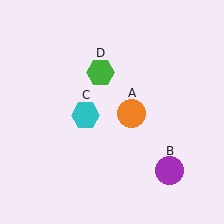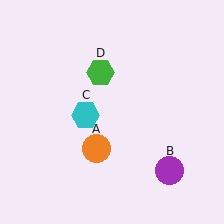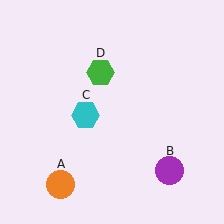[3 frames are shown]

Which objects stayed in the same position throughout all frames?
Purple circle (object B) and cyan hexagon (object C) and green hexagon (object D) remained stationary.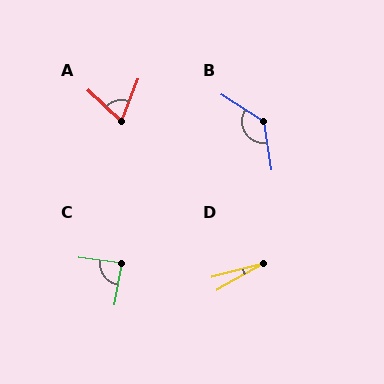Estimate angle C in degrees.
Approximately 87 degrees.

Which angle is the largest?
B, at approximately 130 degrees.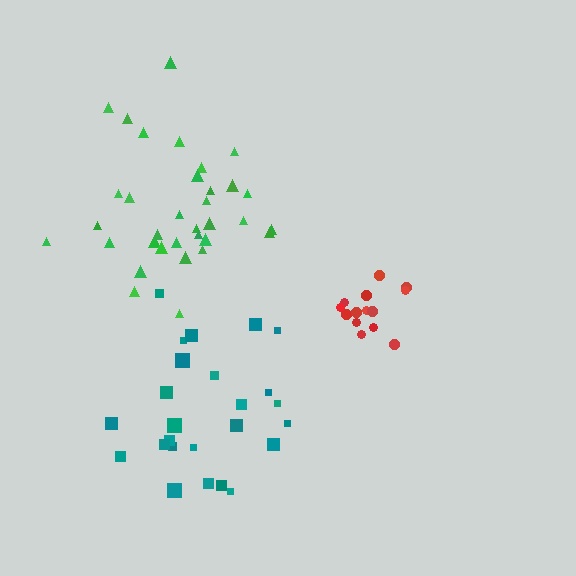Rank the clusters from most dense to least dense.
red, green, teal.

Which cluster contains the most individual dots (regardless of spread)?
Green (34).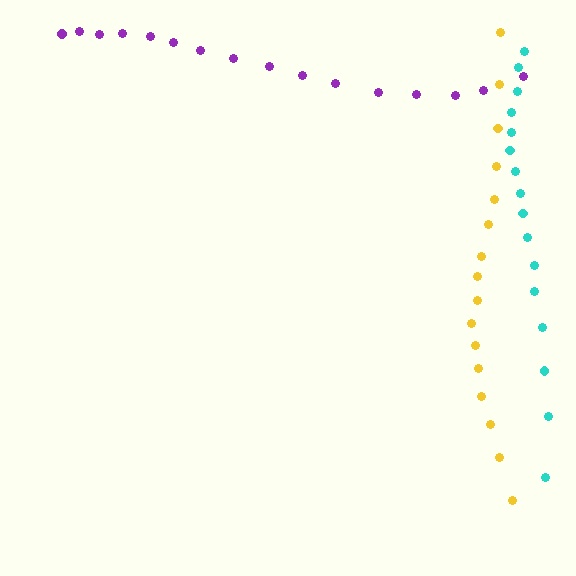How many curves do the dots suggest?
There are 3 distinct paths.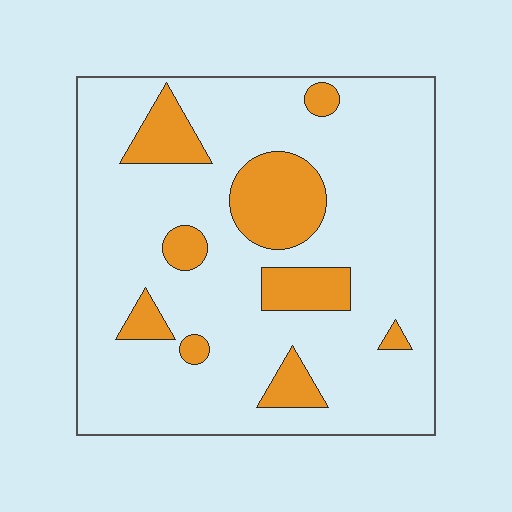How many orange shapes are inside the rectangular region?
9.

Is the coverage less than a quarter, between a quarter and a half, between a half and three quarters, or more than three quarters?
Less than a quarter.